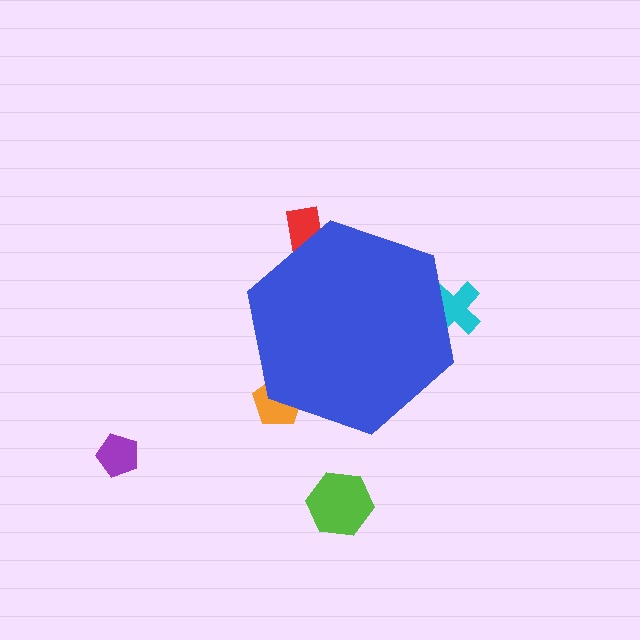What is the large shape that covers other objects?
A blue hexagon.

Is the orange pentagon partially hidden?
Yes, the orange pentagon is partially hidden behind the blue hexagon.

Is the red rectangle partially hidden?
Yes, the red rectangle is partially hidden behind the blue hexagon.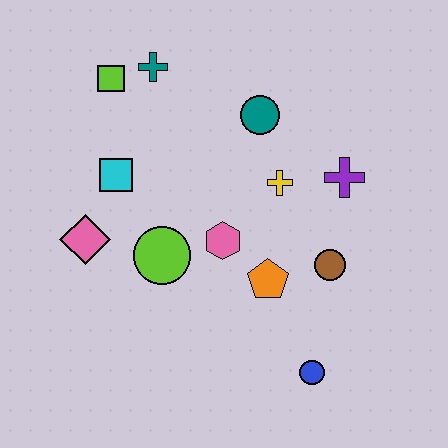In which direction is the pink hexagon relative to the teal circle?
The pink hexagon is below the teal circle.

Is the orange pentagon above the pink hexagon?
No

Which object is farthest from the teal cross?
The blue circle is farthest from the teal cross.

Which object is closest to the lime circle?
The pink hexagon is closest to the lime circle.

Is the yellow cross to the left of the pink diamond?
No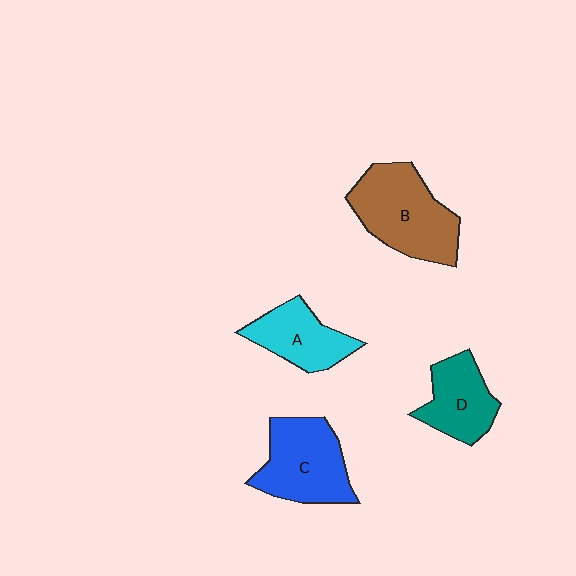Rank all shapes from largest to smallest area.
From largest to smallest: B (brown), C (blue), D (teal), A (cyan).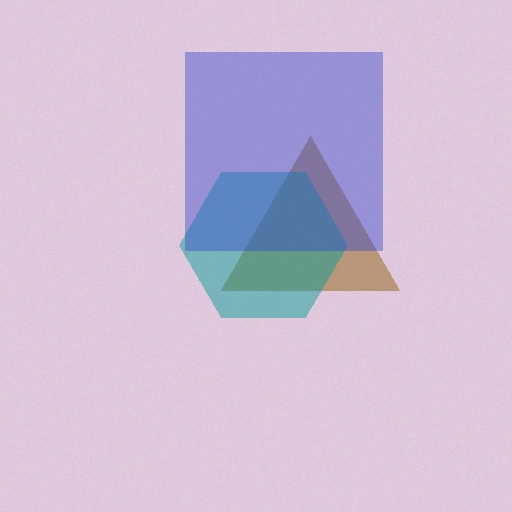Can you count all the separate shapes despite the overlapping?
Yes, there are 3 separate shapes.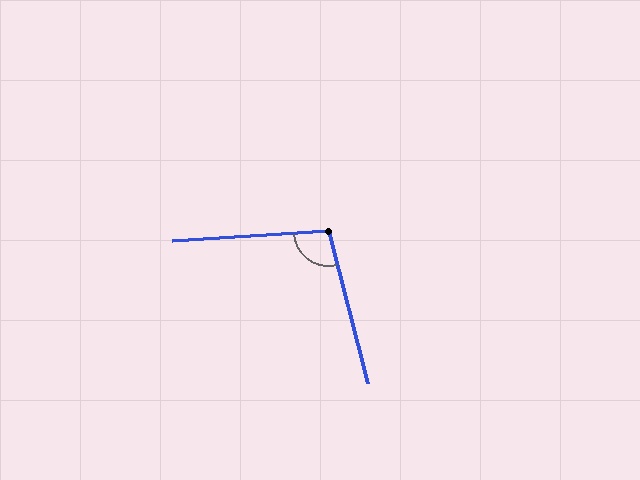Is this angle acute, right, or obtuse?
It is obtuse.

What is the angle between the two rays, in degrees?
Approximately 101 degrees.